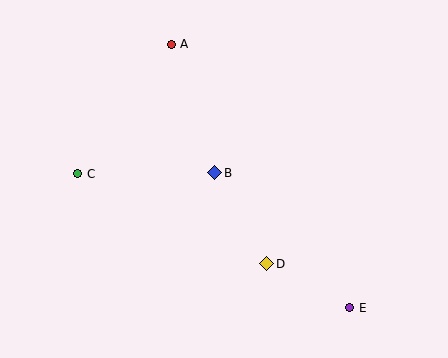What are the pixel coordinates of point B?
Point B is at (215, 173).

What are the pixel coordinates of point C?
Point C is at (78, 174).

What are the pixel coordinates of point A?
Point A is at (171, 44).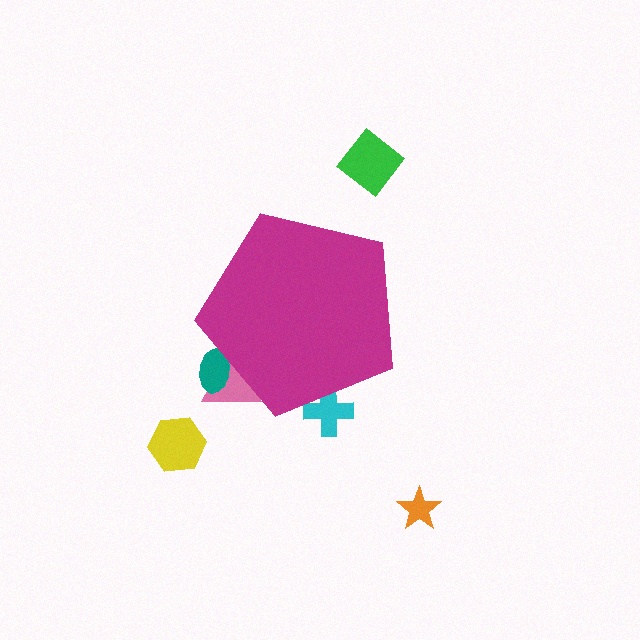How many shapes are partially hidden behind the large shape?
3 shapes are partially hidden.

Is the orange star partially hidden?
No, the orange star is fully visible.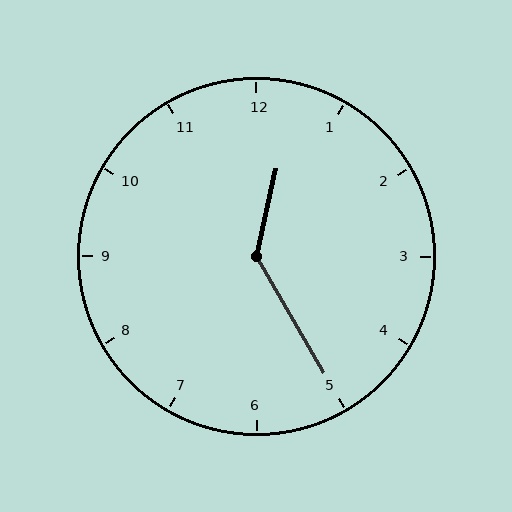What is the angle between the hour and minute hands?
Approximately 138 degrees.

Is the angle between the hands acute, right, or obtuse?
It is obtuse.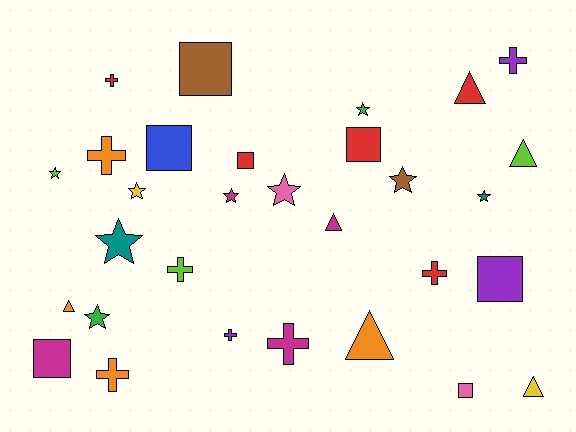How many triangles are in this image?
There are 6 triangles.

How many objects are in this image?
There are 30 objects.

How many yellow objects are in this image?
There are 2 yellow objects.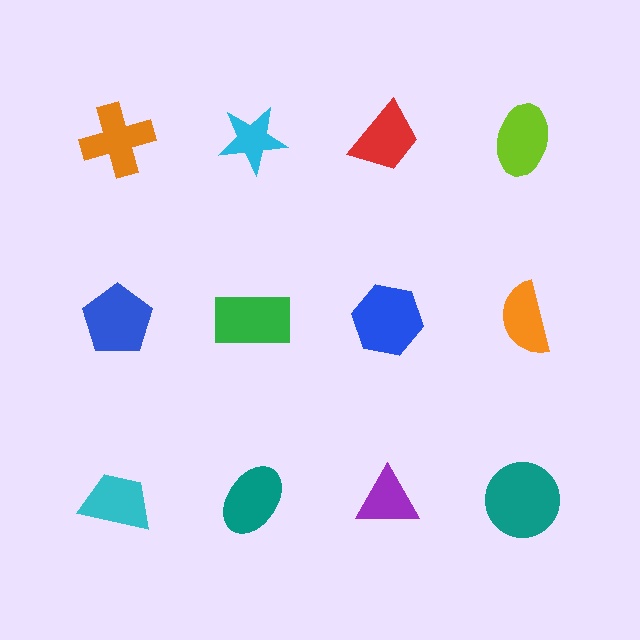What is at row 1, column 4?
A lime ellipse.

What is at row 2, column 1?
A blue pentagon.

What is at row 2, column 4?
An orange semicircle.